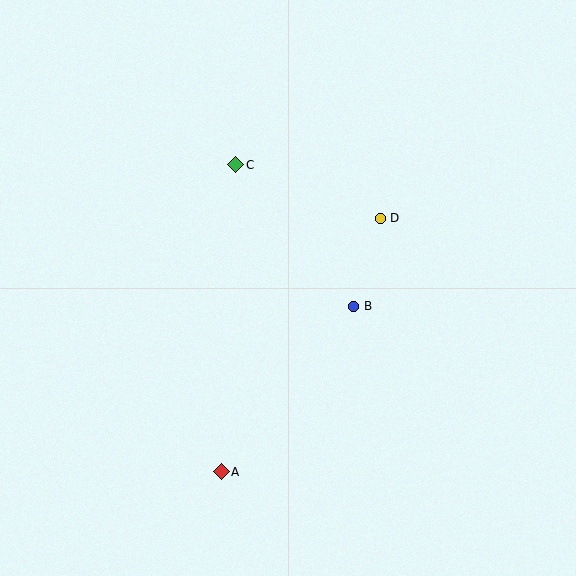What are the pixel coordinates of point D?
Point D is at (380, 218).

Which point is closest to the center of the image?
Point B at (354, 306) is closest to the center.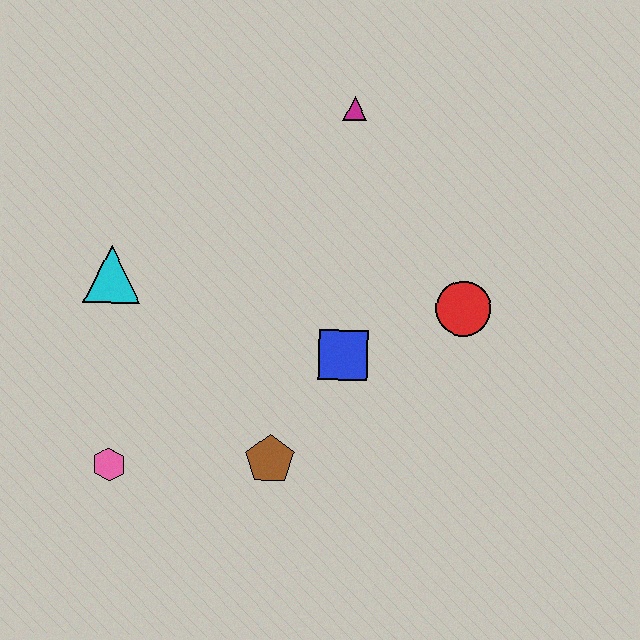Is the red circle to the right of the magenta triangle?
Yes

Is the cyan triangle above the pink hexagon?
Yes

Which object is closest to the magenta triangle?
The red circle is closest to the magenta triangle.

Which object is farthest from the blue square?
The pink hexagon is farthest from the blue square.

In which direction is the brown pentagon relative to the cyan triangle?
The brown pentagon is below the cyan triangle.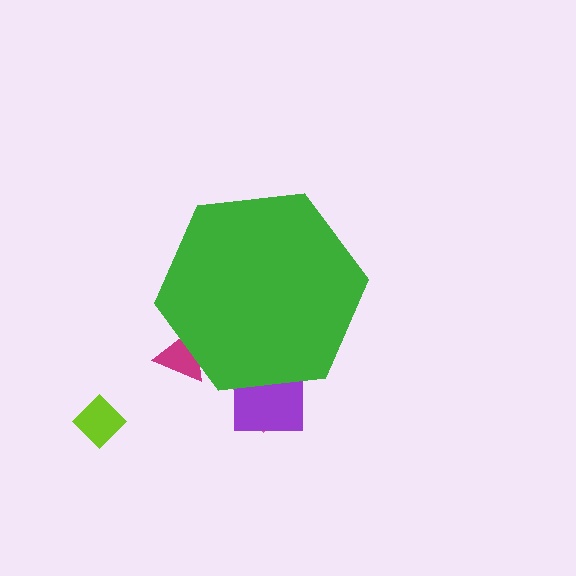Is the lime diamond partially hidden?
No, the lime diamond is fully visible.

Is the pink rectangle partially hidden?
Yes, the pink rectangle is partially hidden behind the green hexagon.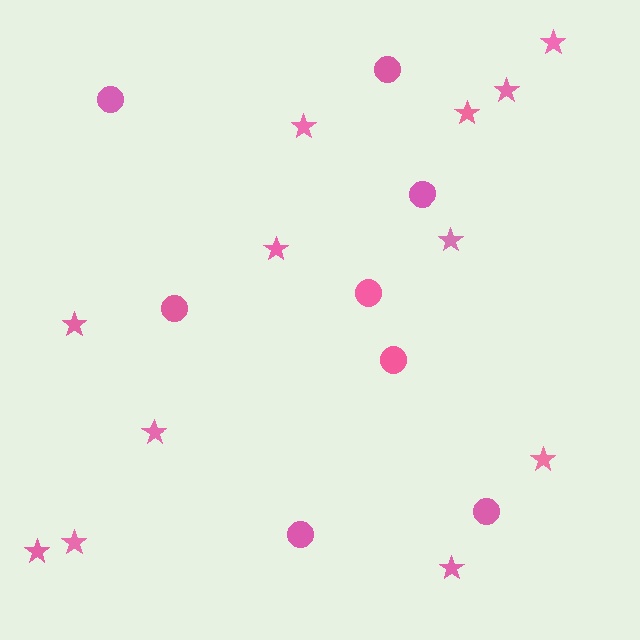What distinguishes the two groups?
There are 2 groups: one group of stars (12) and one group of circles (8).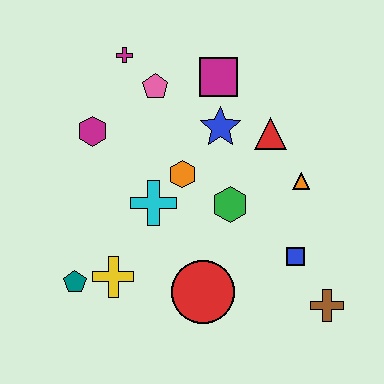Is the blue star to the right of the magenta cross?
Yes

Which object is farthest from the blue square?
The magenta cross is farthest from the blue square.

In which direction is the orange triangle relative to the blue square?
The orange triangle is above the blue square.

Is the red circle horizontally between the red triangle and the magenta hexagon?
Yes